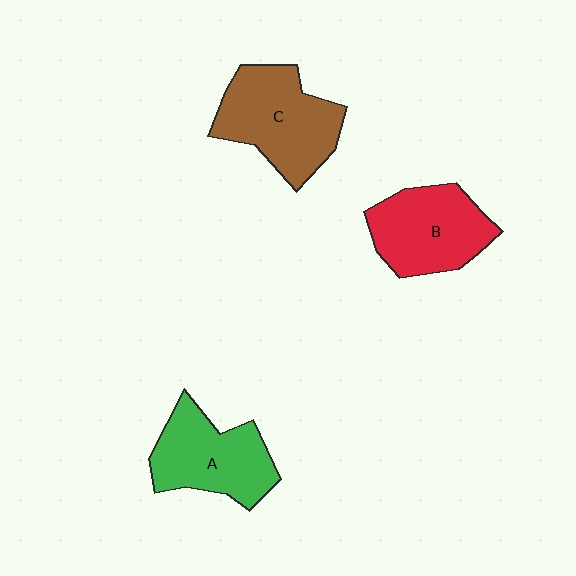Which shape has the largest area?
Shape C (brown).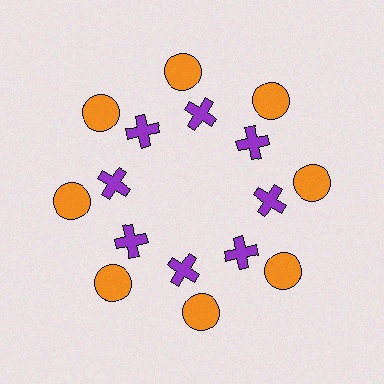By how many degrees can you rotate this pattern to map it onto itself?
The pattern maps onto itself every 45 degrees of rotation.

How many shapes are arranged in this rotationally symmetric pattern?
There are 16 shapes, arranged in 8 groups of 2.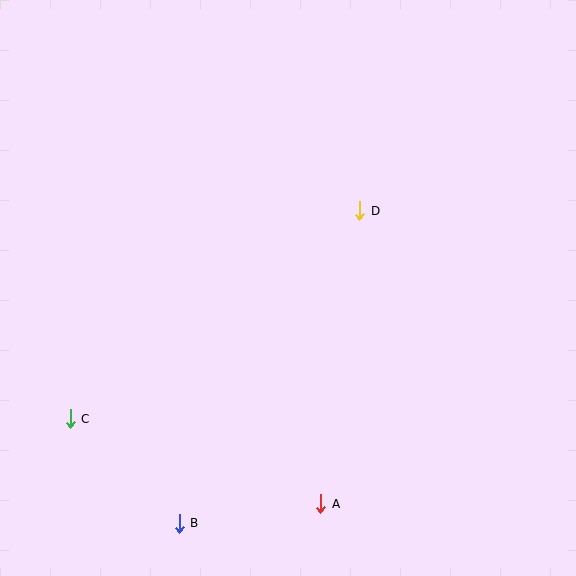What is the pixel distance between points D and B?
The distance between D and B is 361 pixels.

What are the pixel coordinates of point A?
Point A is at (321, 504).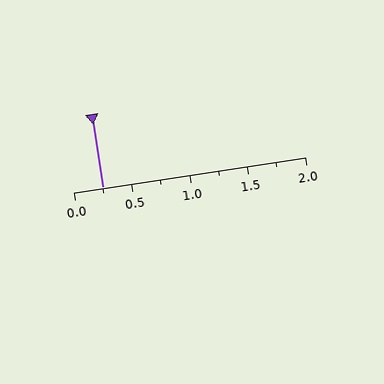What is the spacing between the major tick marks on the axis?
The major ticks are spaced 0.5 apart.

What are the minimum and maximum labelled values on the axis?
The axis runs from 0.0 to 2.0.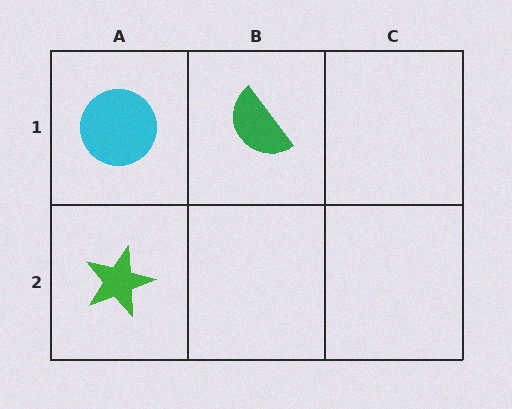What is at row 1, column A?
A cyan circle.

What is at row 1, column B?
A green semicircle.